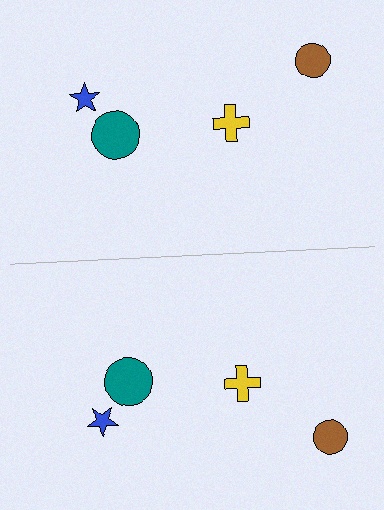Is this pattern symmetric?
Yes, this pattern has bilateral (reflection) symmetry.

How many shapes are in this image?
There are 8 shapes in this image.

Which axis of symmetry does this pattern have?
The pattern has a horizontal axis of symmetry running through the center of the image.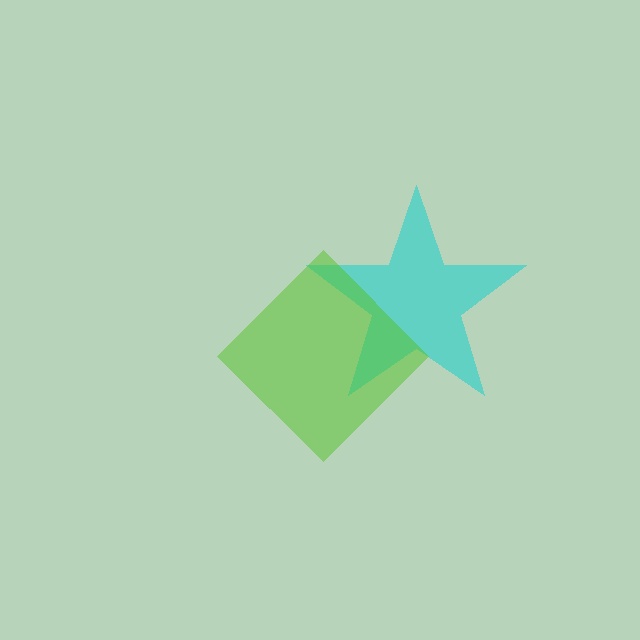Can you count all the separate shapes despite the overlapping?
Yes, there are 2 separate shapes.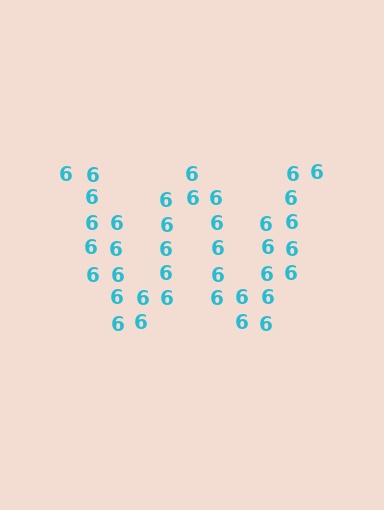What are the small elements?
The small elements are digit 6's.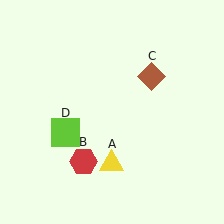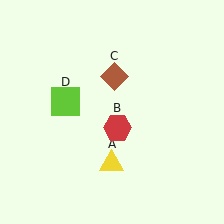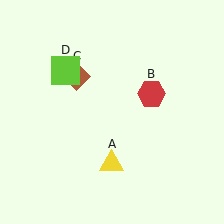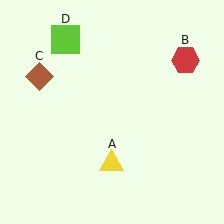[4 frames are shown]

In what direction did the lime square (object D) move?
The lime square (object D) moved up.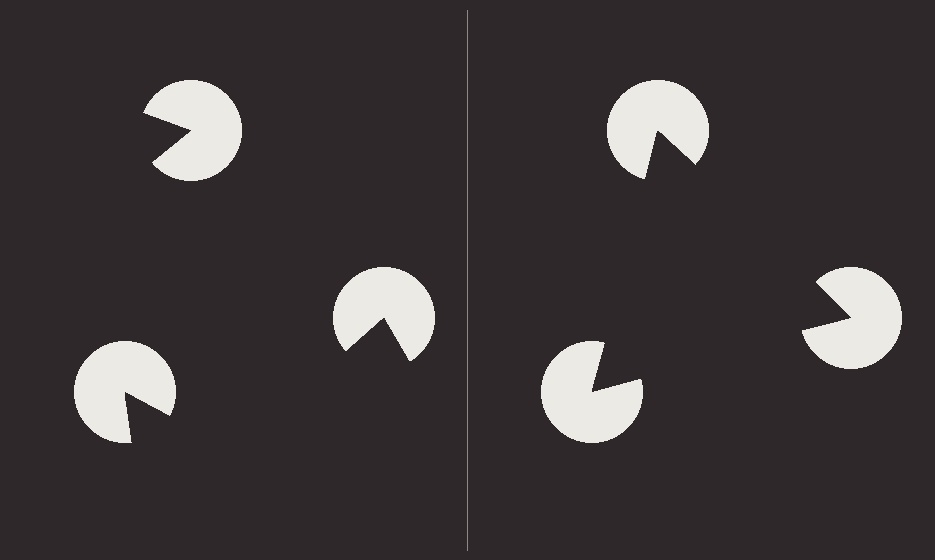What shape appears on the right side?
An illusory triangle.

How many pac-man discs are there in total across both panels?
6 — 3 on each side.